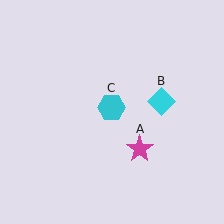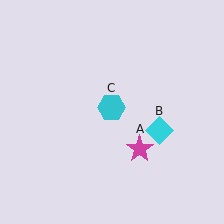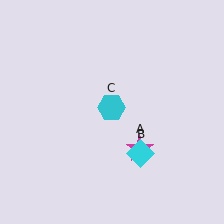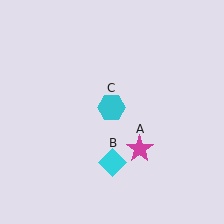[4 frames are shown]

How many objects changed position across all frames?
1 object changed position: cyan diamond (object B).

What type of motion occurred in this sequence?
The cyan diamond (object B) rotated clockwise around the center of the scene.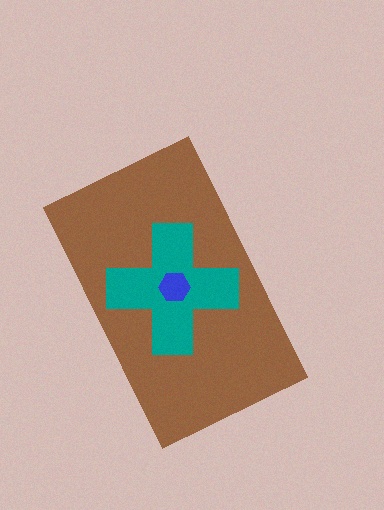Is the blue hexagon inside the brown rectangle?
Yes.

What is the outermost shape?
The brown rectangle.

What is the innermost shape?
The blue hexagon.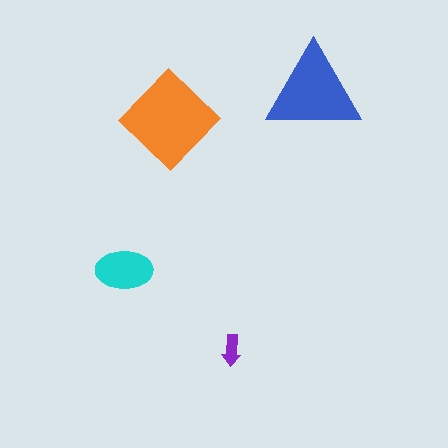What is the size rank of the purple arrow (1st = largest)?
4th.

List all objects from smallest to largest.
The purple arrow, the cyan ellipse, the blue triangle, the orange diamond.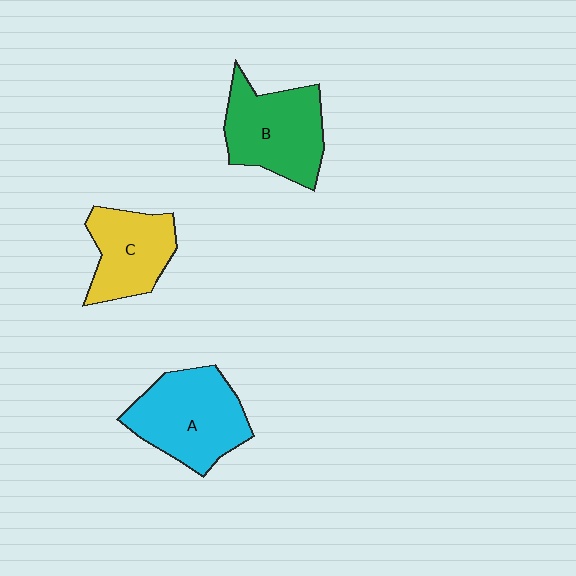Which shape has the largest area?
Shape A (cyan).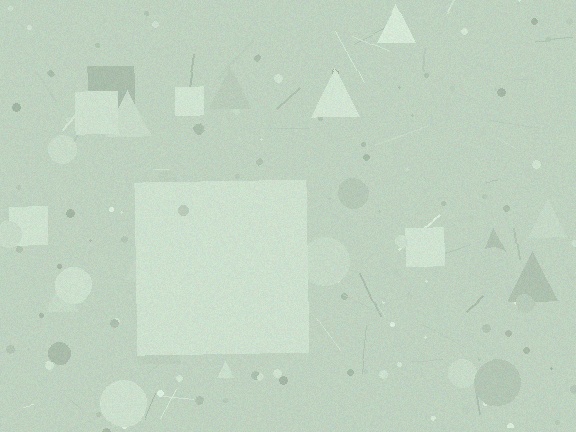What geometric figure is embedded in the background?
A square is embedded in the background.